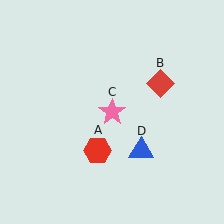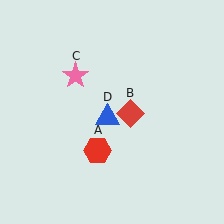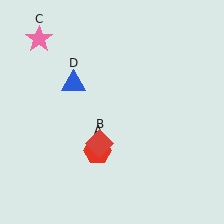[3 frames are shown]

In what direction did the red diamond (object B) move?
The red diamond (object B) moved down and to the left.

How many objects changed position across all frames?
3 objects changed position: red diamond (object B), pink star (object C), blue triangle (object D).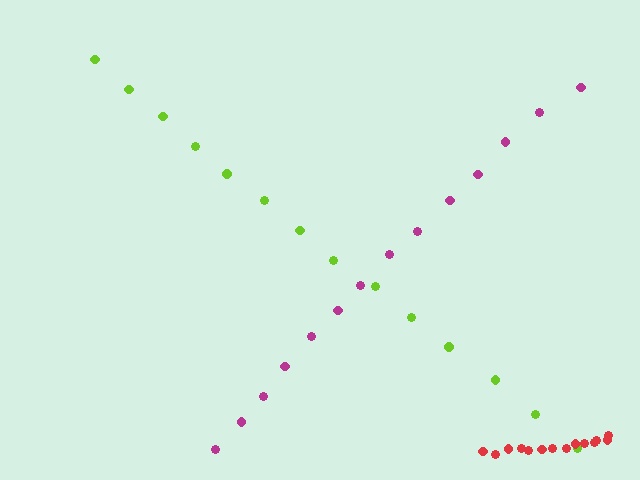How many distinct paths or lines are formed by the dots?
There are 3 distinct paths.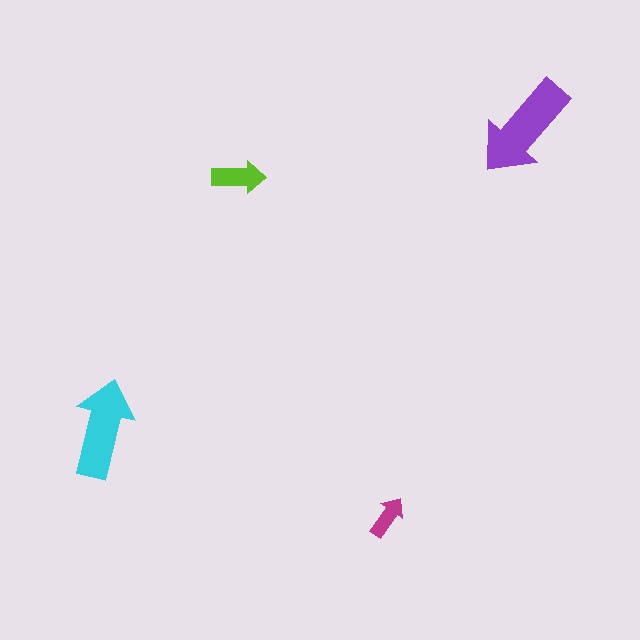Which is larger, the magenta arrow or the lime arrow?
The lime one.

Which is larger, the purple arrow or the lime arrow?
The purple one.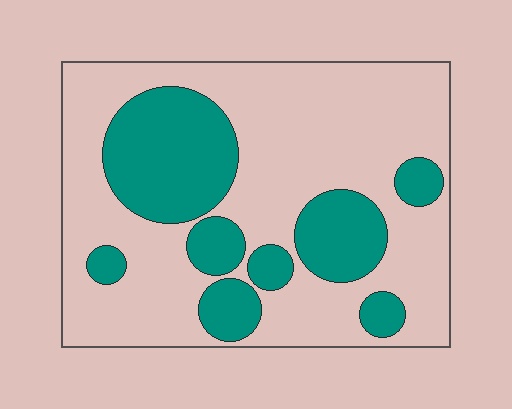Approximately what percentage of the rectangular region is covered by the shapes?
Approximately 30%.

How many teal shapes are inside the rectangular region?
8.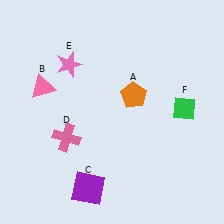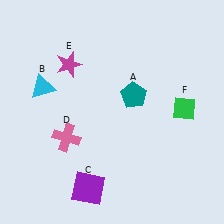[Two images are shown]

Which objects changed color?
A changed from orange to teal. B changed from pink to cyan. E changed from pink to magenta.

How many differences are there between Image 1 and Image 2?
There are 3 differences between the two images.